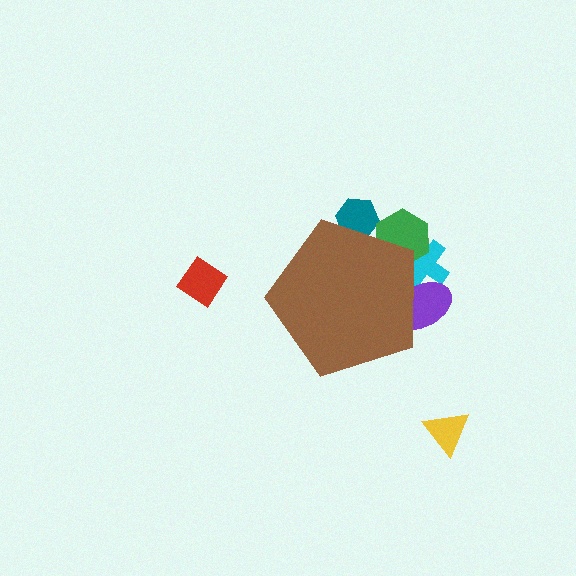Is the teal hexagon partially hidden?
Yes, the teal hexagon is partially hidden behind the brown pentagon.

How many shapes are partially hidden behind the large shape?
4 shapes are partially hidden.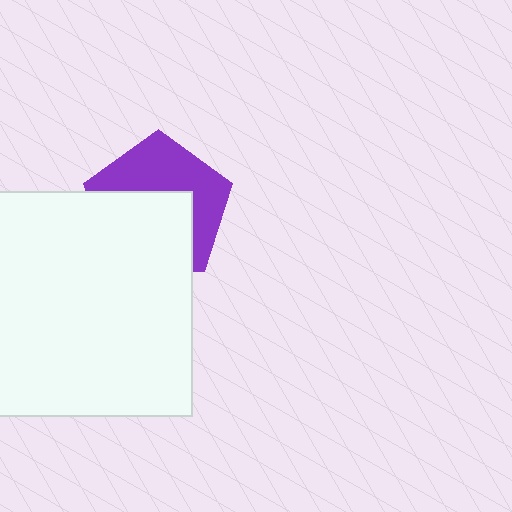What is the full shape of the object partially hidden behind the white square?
The partially hidden object is a purple pentagon.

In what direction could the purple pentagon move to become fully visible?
The purple pentagon could move up. That would shift it out from behind the white square entirely.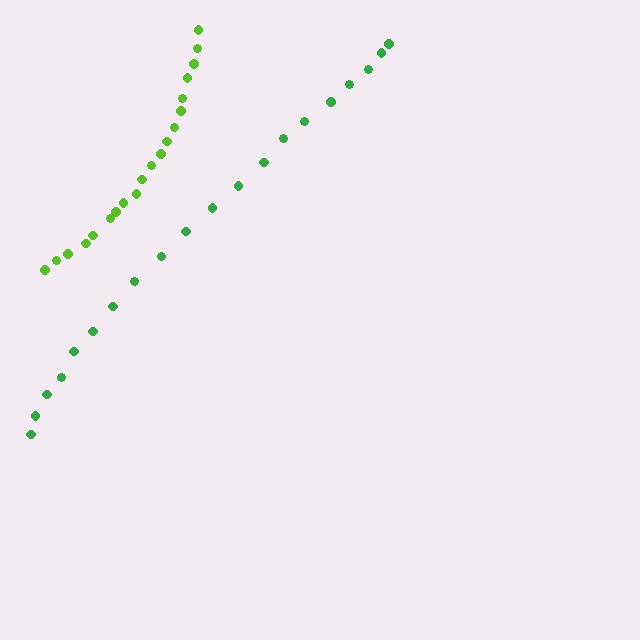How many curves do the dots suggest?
There are 2 distinct paths.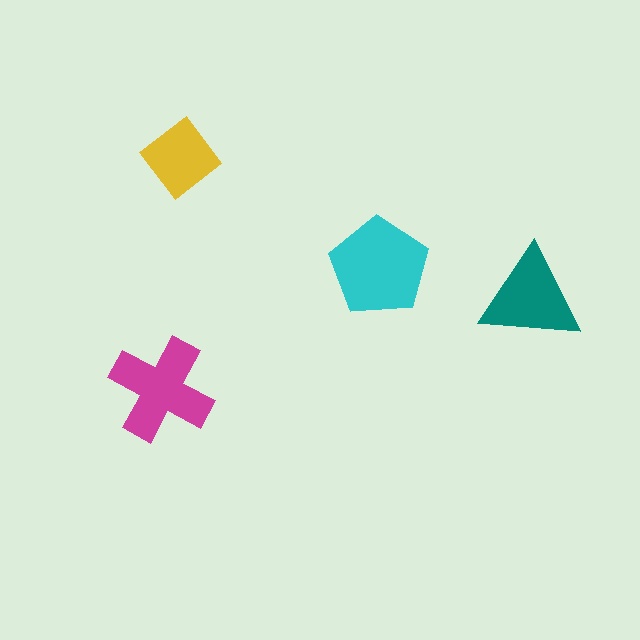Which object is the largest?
The cyan pentagon.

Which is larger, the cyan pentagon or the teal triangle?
The cyan pentagon.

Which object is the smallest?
The yellow diamond.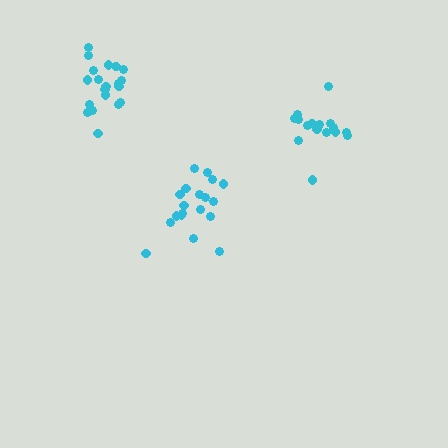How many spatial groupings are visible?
There are 3 spatial groupings.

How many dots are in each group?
Group 1: 16 dots, Group 2: 19 dots, Group 3: 20 dots (55 total).